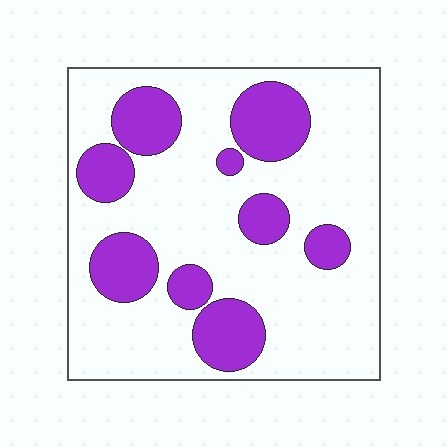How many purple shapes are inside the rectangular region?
9.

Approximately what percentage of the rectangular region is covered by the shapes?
Approximately 25%.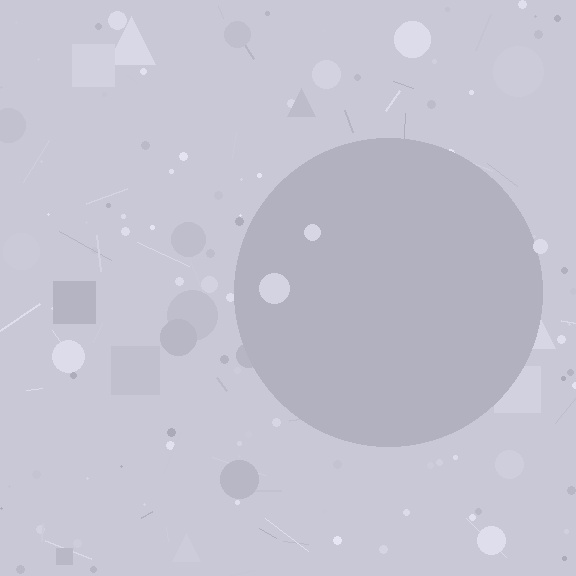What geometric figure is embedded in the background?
A circle is embedded in the background.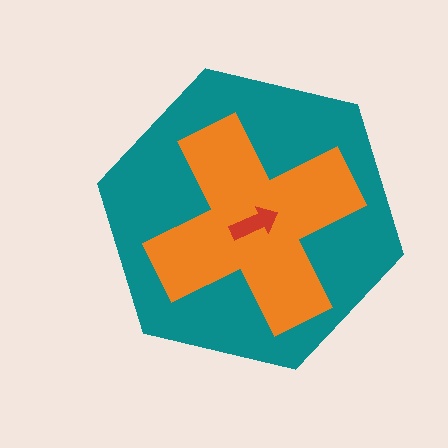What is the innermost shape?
The red arrow.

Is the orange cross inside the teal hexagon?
Yes.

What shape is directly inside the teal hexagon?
The orange cross.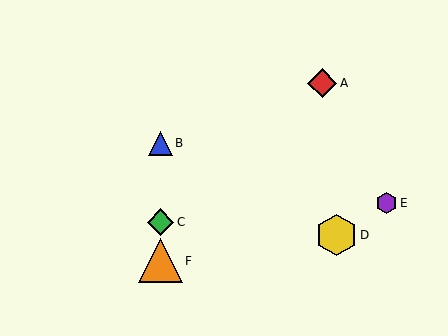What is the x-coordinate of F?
Object F is at x≈160.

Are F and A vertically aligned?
No, F is at x≈160 and A is at x≈322.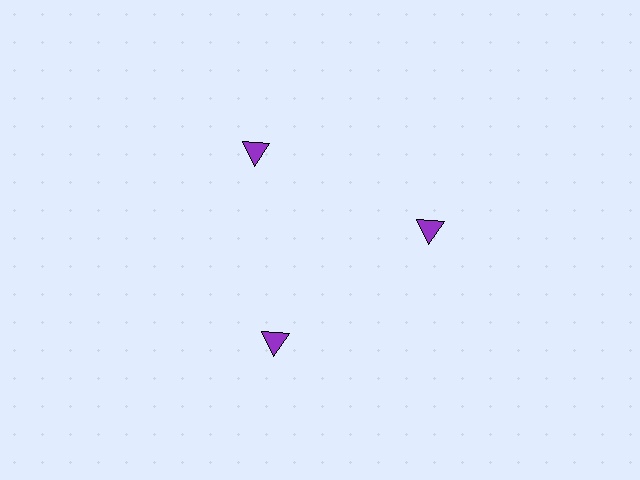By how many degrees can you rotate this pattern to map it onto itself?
The pattern maps onto itself every 120 degrees of rotation.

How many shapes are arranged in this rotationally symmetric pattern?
There are 3 shapes, arranged in 3 groups of 1.